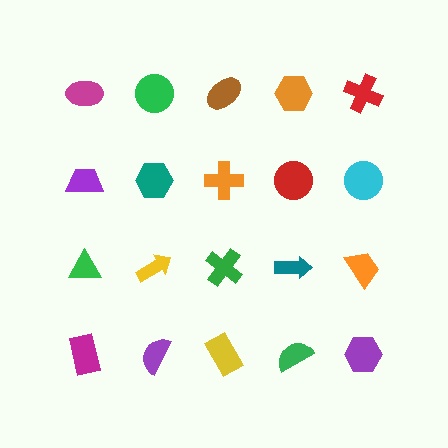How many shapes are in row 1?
5 shapes.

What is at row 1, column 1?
A magenta ellipse.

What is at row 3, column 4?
A teal arrow.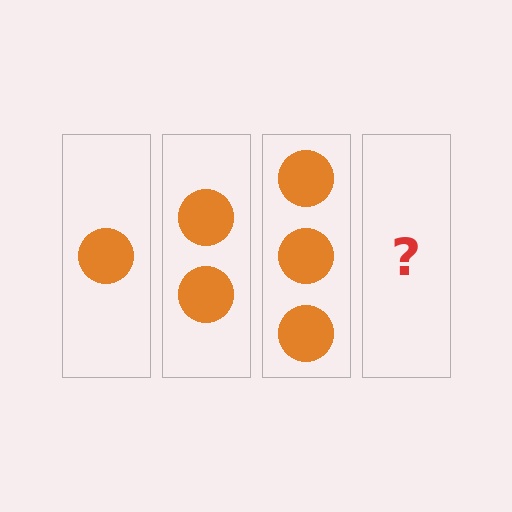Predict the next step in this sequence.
The next step is 4 circles.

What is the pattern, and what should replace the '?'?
The pattern is that each step adds one more circle. The '?' should be 4 circles.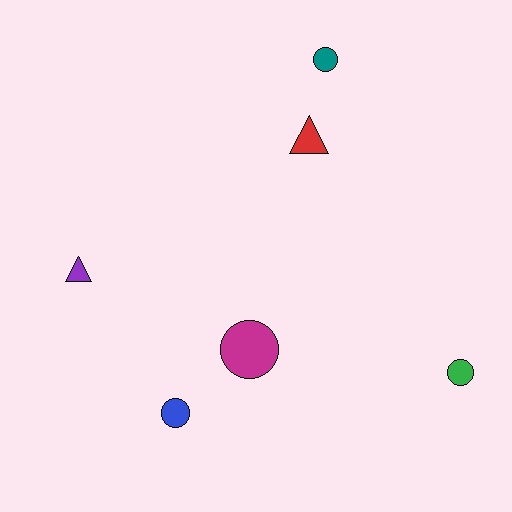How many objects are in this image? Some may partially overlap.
There are 6 objects.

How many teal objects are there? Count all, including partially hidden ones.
There is 1 teal object.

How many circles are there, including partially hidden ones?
There are 4 circles.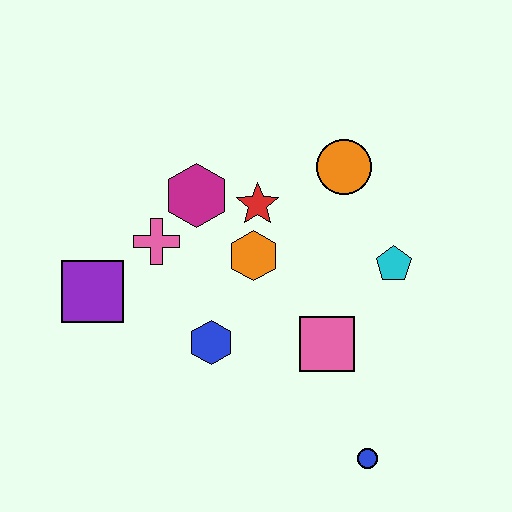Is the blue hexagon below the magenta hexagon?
Yes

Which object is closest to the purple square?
The pink cross is closest to the purple square.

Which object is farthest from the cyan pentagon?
The purple square is farthest from the cyan pentagon.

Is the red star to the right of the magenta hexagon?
Yes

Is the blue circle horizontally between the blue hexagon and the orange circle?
No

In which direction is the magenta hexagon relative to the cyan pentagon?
The magenta hexagon is to the left of the cyan pentagon.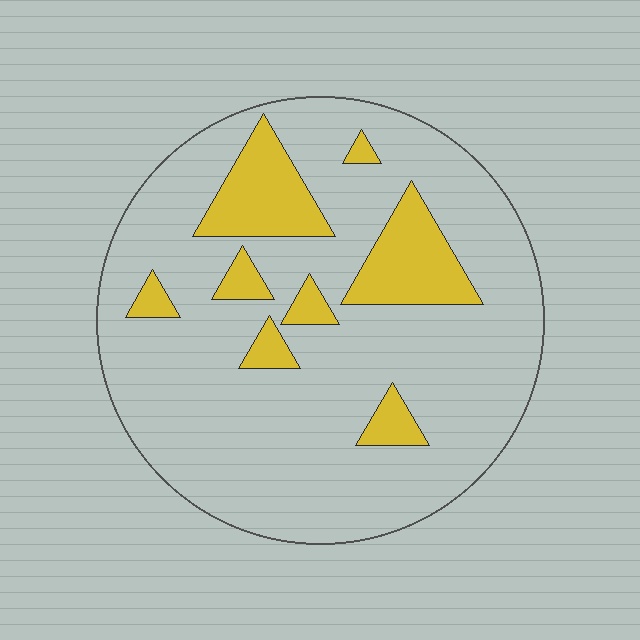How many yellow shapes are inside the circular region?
8.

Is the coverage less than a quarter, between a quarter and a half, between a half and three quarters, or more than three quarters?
Less than a quarter.